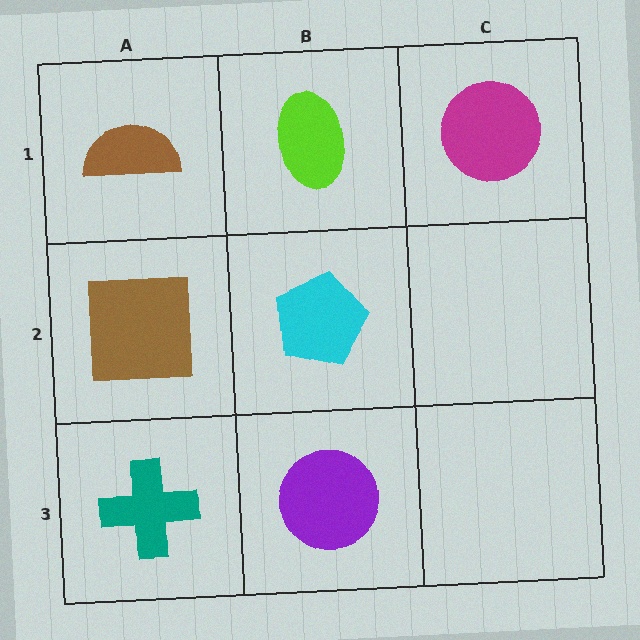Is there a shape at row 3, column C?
No, that cell is empty.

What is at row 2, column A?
A brown square.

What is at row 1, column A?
A brown semicircle.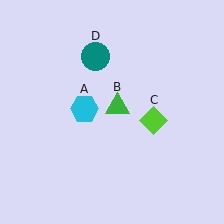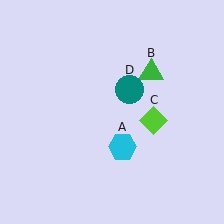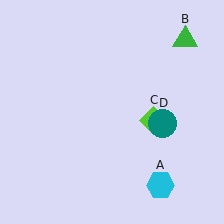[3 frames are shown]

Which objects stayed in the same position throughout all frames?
Lime diamond (object C) remained stationary.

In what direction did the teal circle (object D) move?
The teal circle (object D) moved down and to the right.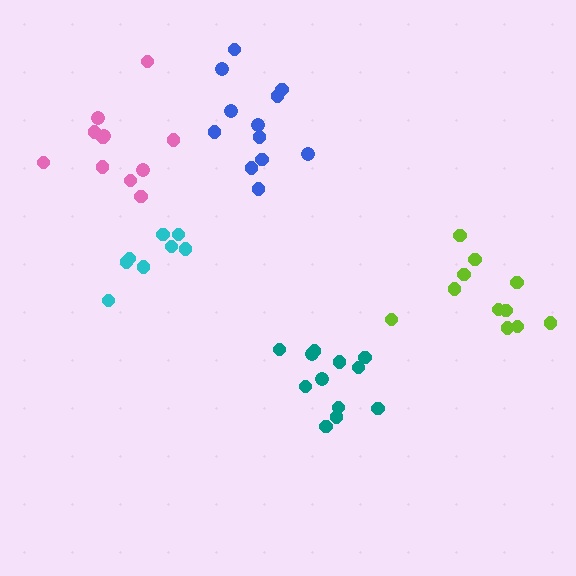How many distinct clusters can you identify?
There are 5 distinct clusters.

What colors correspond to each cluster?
The clusters are colored: lime, cyan, pink, teal, blue.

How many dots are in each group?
Group 1: 11 dots, Group 2: 8 dots, Group 3: 11 dots, Group 4: 12 dots, Group 5: 12 dots (54 total).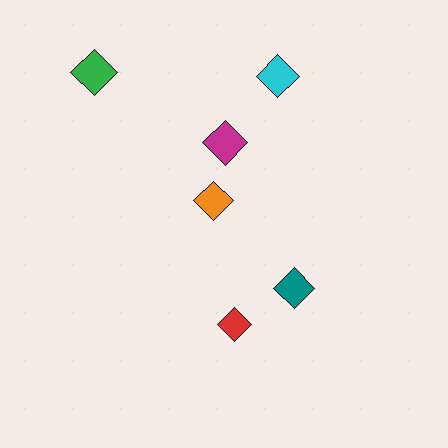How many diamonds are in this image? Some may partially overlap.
There are 6 diamonds.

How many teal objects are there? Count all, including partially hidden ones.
There is 1 teal object.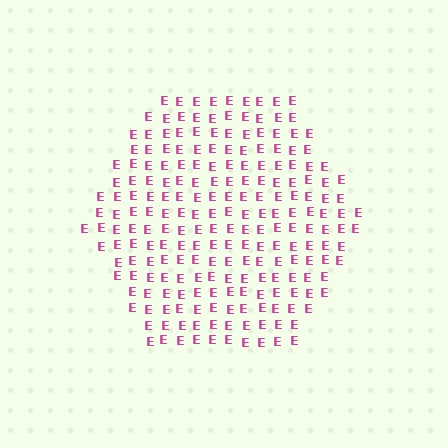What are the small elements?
The small elements are letter E's.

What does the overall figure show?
The overall figure shows a hexagon.